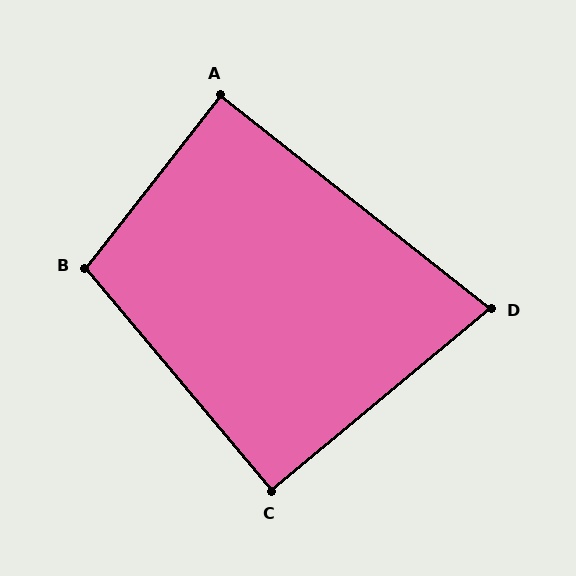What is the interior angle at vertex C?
Approximately 90 degrees (approximately right).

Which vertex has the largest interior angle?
B, at approximately 102 degrees.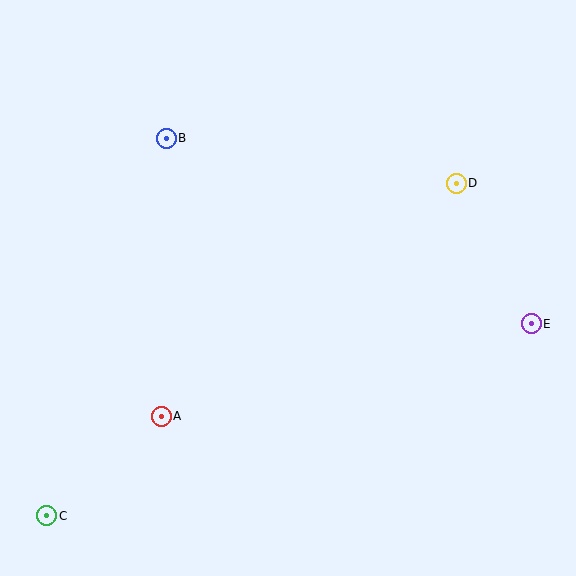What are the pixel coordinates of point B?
Point B is at (166, 138).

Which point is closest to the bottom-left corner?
Point C is closest to the bottom-left corner.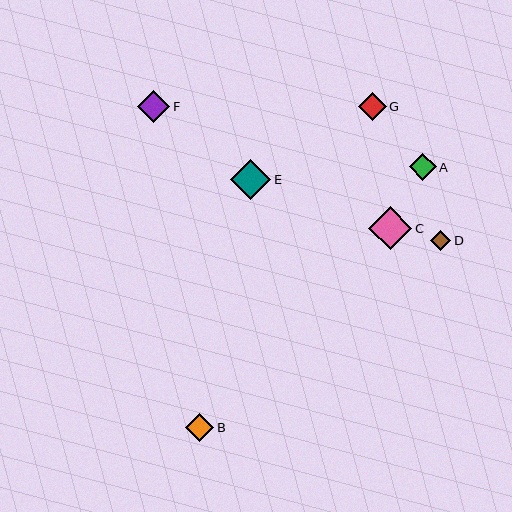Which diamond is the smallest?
Diamond D is the smallest with a size of approximately 20 pixels.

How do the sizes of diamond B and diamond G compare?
Diamond B and diamond G are approximately the same size.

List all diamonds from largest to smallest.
From largest to smallest: C, E, F, B, G, A, D.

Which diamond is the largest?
Diamond C is the largest with a size of approximately 44 pixels.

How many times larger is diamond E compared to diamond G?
Diamond E is approximately 1.4 times the size of diamond G.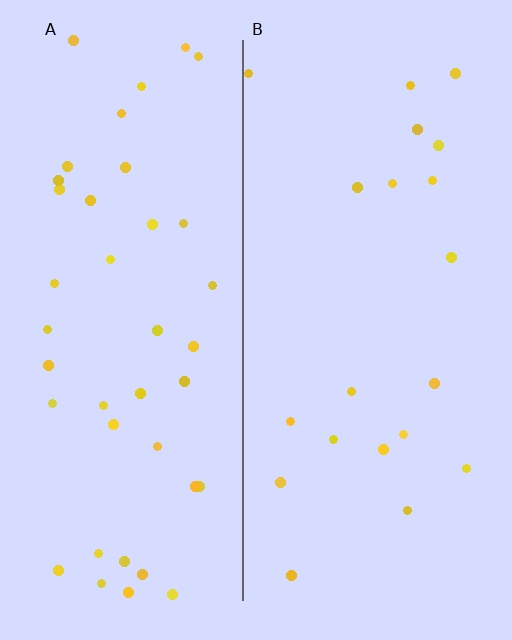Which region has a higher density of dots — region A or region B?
A (the left).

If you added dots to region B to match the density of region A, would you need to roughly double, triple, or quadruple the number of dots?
Approximately double.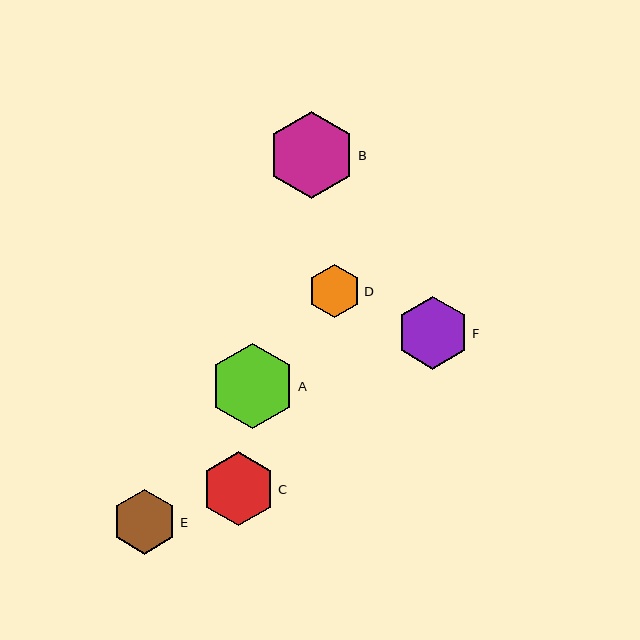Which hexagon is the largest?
Hexagon B is the largest with a size of approximately 87 pixels.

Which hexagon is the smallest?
Hexagon D is the smallest with a size of approximately 52 pixels.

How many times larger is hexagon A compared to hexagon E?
Hexagon A is approximately 1.3 times the size of hexagon E.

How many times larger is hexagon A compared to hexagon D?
Hexagon A is approximately 1.6 times the size of hexagon D.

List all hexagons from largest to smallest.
From largest to smallest: B, A, C, F, E, D.